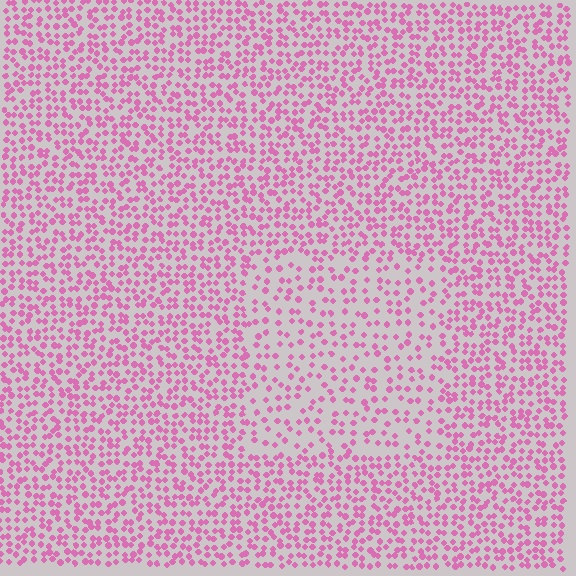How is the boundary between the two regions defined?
The boundary is defined by a change in element density (approximately 1.8x ratio). All elements are the same color, size, and shape.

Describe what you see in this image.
The image contains small pink elements arranged at two different densities. A rectangle-shaped region is visible where the elements are less densely packed than the surrounding area.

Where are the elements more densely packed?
The elements are more densely packed outside the rectangle boundary.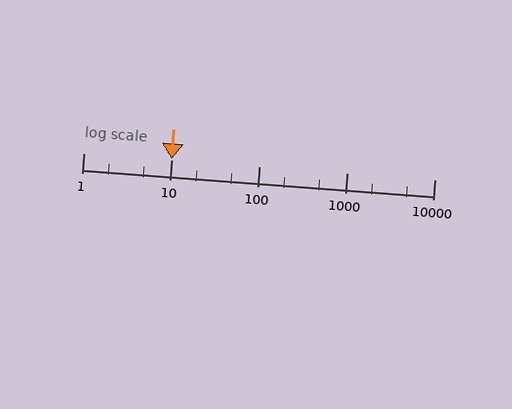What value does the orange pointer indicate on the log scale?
The pointer indicates approximately 10.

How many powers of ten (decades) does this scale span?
The scale spans 4 decades, from 1 to 10000.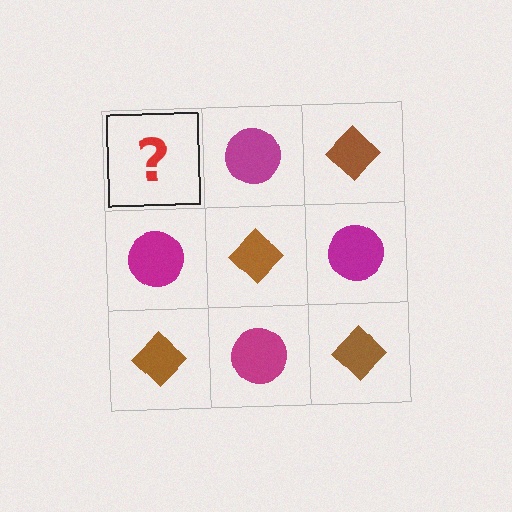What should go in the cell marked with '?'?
The missing cell should contain a brown diamond.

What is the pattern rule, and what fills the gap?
The rule is that it alternates brown diamond and magenta circle in a checkerboard pattern. The gap should be filled with a brown diamond.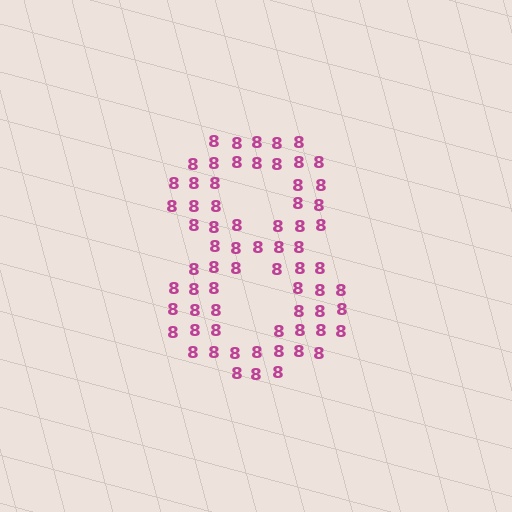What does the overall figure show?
The overall figure shows the digit 8.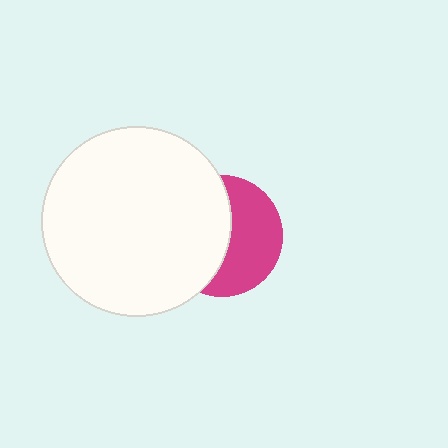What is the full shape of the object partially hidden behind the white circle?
The partially hidden object is a magenta circle.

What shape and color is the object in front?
The object in front is a white circle.